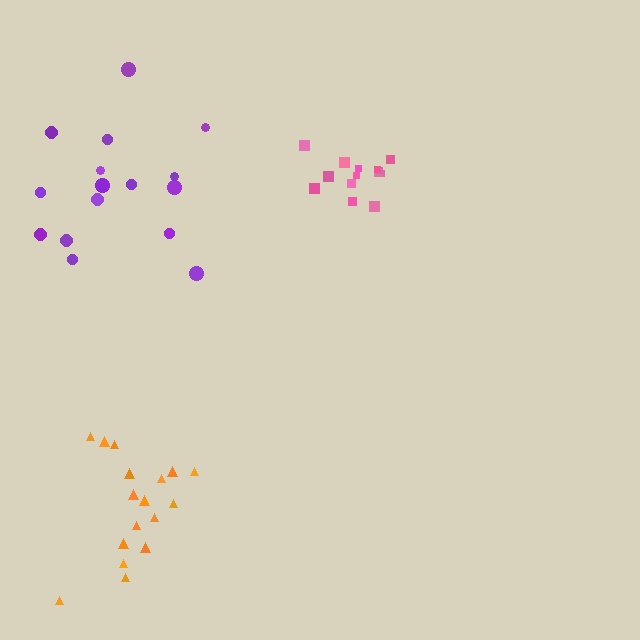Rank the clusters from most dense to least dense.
pink, orange, purple.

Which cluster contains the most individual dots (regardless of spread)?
Orange (17).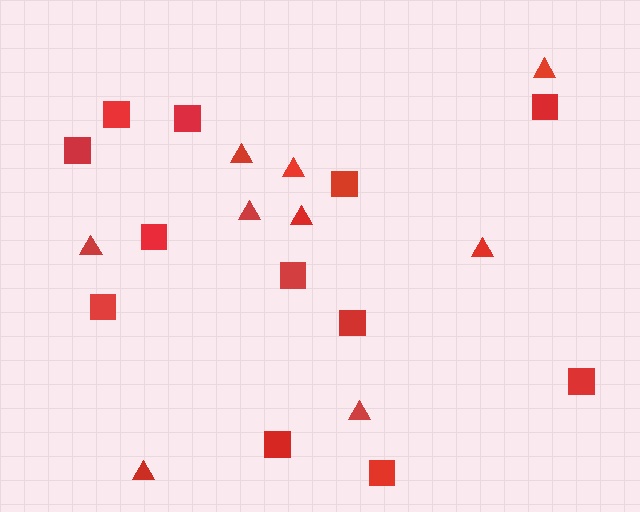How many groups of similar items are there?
There are 2 groups: one group of squares (12) and one group of triangles (9).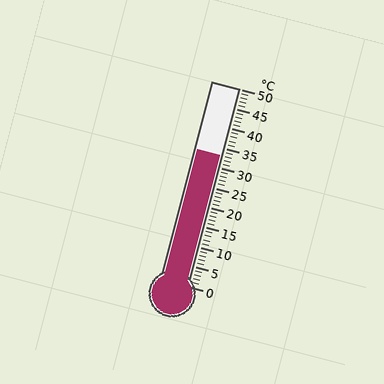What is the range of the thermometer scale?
The thermometer scale ranges from 0°C to 50°C.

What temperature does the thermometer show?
The thermometer shows approximately 33°C.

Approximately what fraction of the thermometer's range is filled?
The thermometer is filled to approximately 65% of its range.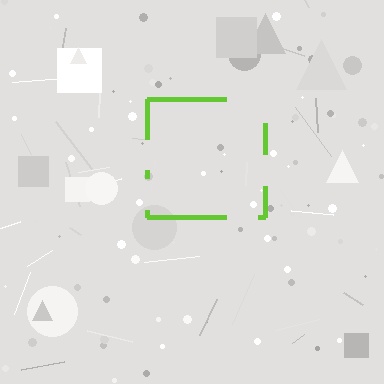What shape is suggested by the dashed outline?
The dashed outline suggests a square.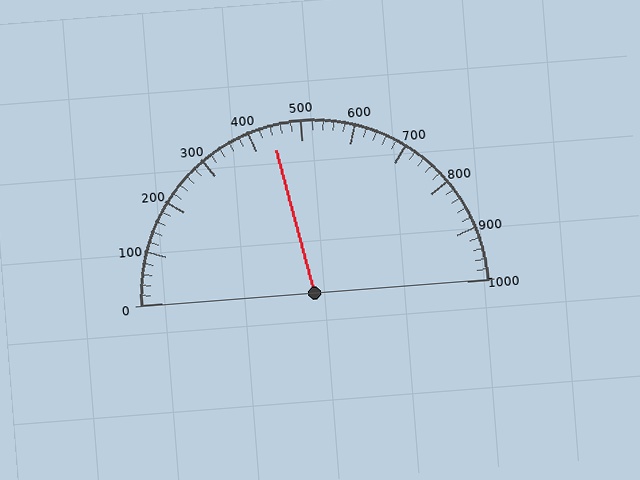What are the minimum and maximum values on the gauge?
The gauge ranges from 0 to 1000.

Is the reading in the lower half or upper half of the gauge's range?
The reading is in the lower half of the range (0 to 1000).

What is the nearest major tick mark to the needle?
The nearest major tick mark is 400.